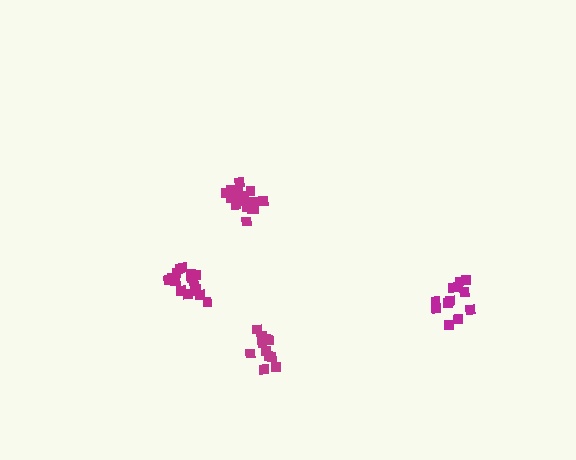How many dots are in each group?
Group 1: 14 dots, Group 2: 12 dots, Group 3: 18 dots, Group 4: 17 dots (61 total).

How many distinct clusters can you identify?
There are 4 distinct clusters.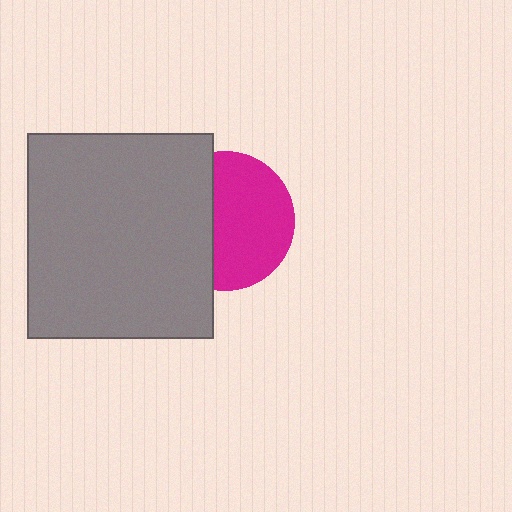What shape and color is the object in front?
The object in front is a gray rectangle.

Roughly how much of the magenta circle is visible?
About half of it is visible (roughly 60%).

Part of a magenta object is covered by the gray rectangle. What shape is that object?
It is a circle.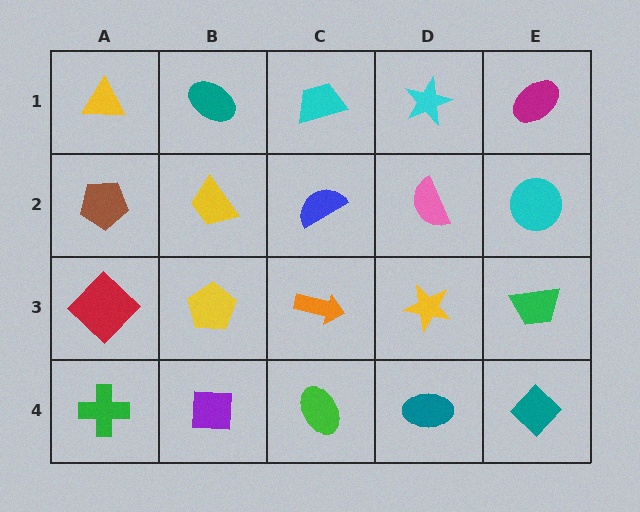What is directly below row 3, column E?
A teal diamond.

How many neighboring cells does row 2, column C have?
4.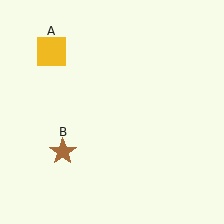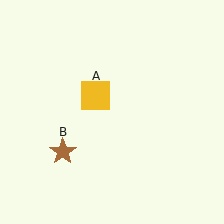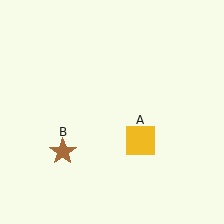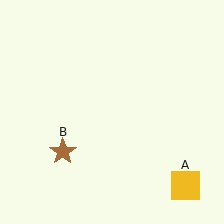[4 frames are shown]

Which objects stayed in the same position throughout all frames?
Brown star (object B) remained stationary.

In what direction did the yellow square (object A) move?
The yellow square (object A) moved down and to the right.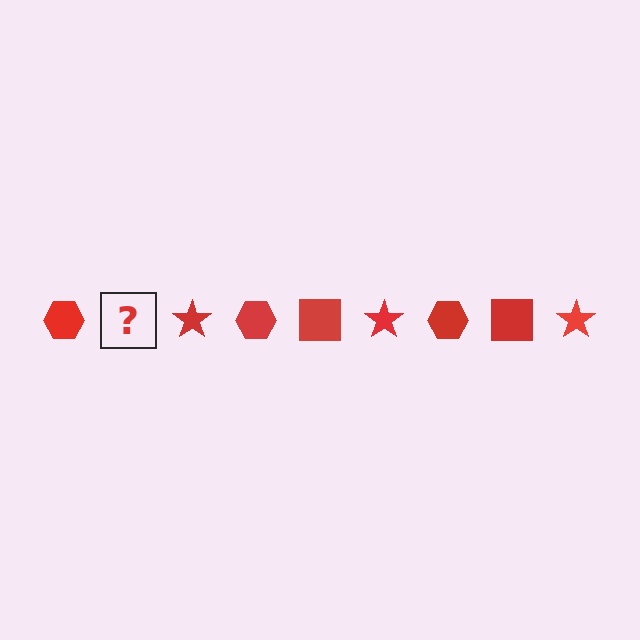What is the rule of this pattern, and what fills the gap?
The rule is that the pattern cycles through hexagon, square, star shapes in red. The gap should be filled with a red square.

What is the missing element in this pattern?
The missing element is a red square.